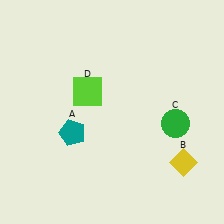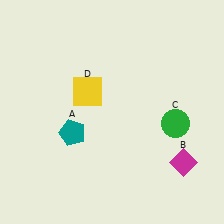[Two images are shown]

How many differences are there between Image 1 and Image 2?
There are 2 differences between the two images.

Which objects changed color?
B changed from yellow to magenta. D changed from lime to yellow.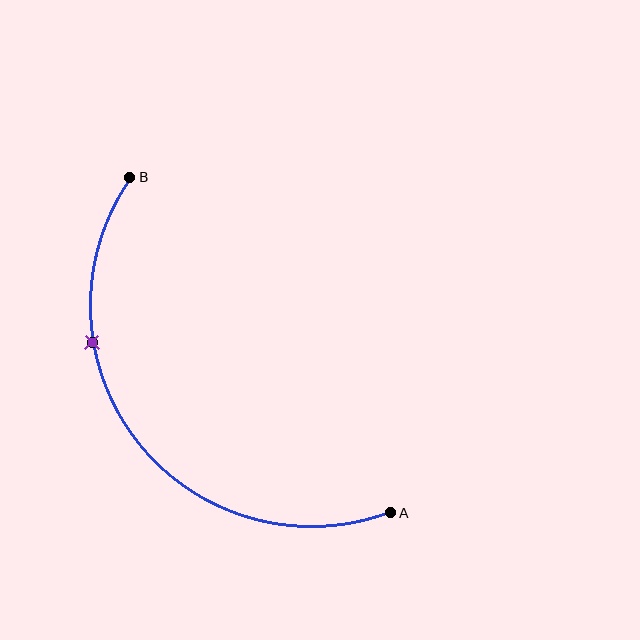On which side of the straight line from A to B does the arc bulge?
The arc bulges below and to the left of the straight line connecting A and B.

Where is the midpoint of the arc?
The arc midpoint is the point on the curve farthest from the straight line joining A and B. It sits below and to the left of that line.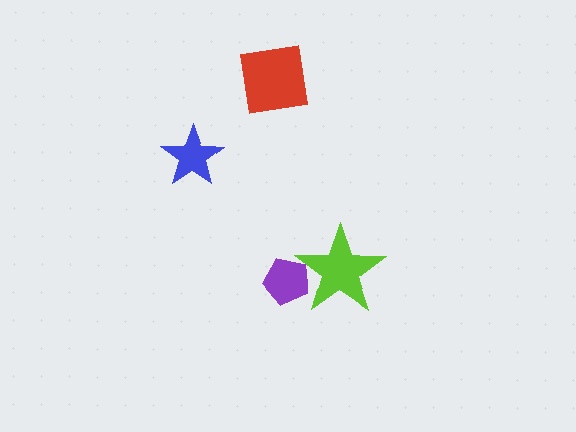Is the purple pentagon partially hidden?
Yes, it is partially covered by another shape.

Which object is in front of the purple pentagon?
The lime star is in front of the purple pentagon.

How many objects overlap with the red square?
0 objects overlap with the red square.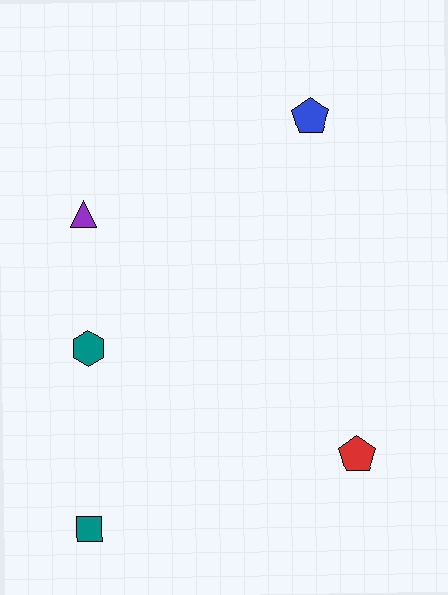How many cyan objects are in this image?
There are no cyan objects.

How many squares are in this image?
There is 1 square.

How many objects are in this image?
There are 5 objects.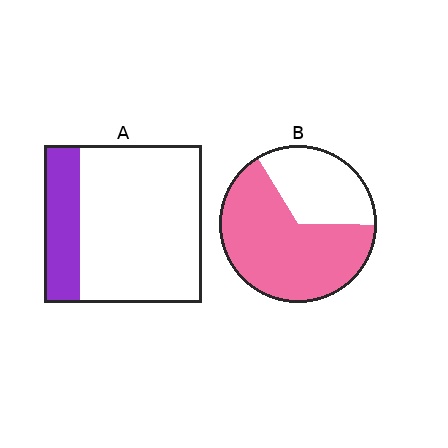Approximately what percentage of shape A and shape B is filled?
A is approximately 25% and B is approximately 65%.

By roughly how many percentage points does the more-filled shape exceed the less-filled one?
By roughly 45 percentage points (B over A).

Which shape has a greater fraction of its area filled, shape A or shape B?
Shape B.